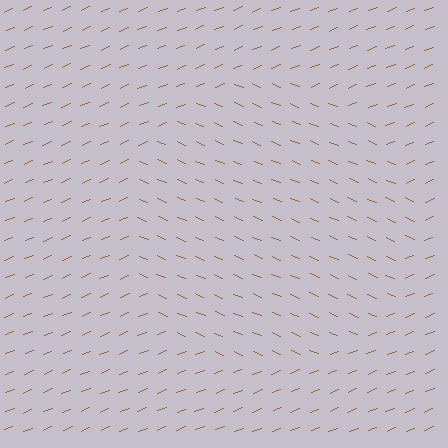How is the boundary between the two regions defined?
The boundary is defined purely by a change in line orientation (approximately 45 degrees difference). All lines are the same color and thickness.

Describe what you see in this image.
The image is filled with small brown line segments. A circle region in the image has lines oriented differently from the surrounding lines, creating a visible texture boundary.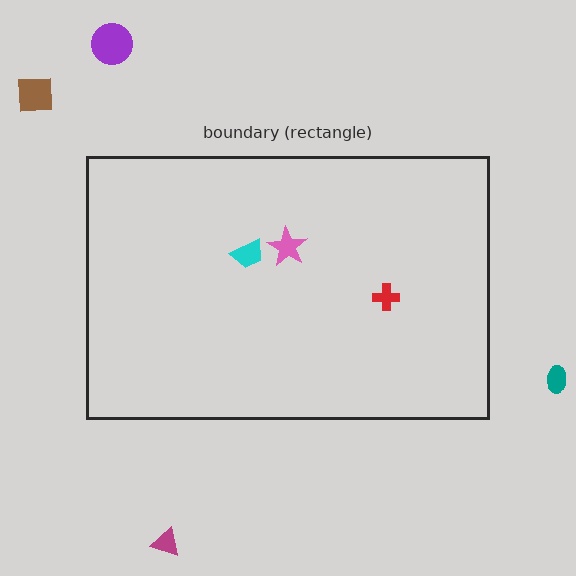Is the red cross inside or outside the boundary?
Inside.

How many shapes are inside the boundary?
3 inside, 4 outside.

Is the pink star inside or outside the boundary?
Inside.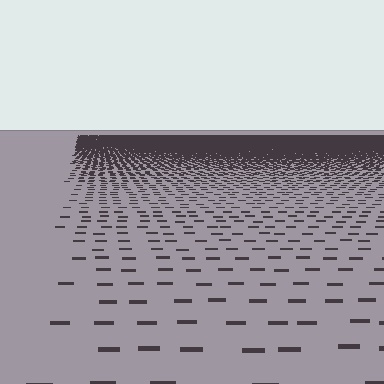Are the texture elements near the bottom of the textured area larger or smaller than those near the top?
Larger. Near the bottom, elements are closer to the viewer and appear at a bigger on-screen size.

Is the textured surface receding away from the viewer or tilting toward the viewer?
The surface is receding away from the viewer. Texture elements get smaller and denser toward the top.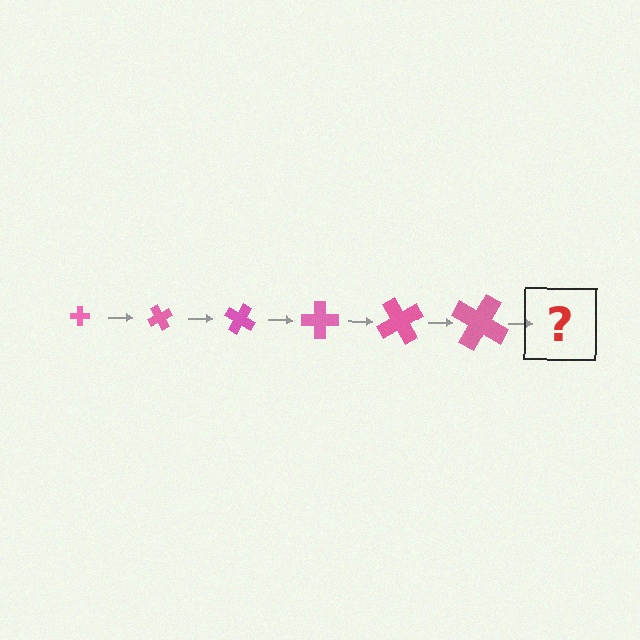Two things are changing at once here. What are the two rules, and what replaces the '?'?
The two rules are that the cross grows larger each step and it rotates 60 degrees each step. The '?' should be a cross, larger than the previous one and rotated 360 degrees from the start.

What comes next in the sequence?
The next element should be a cross, larger than the previous one and rotated 360 degrees from the start.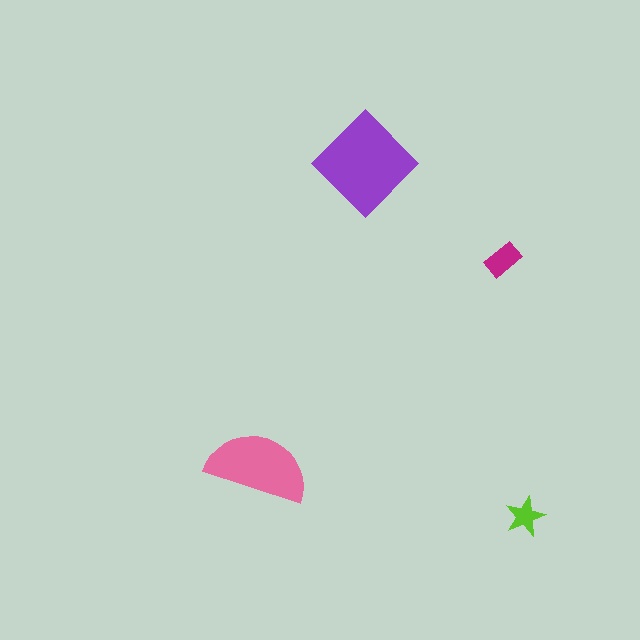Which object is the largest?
The purple diamond.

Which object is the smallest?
The lime star.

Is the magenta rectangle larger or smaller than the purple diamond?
Smaller.